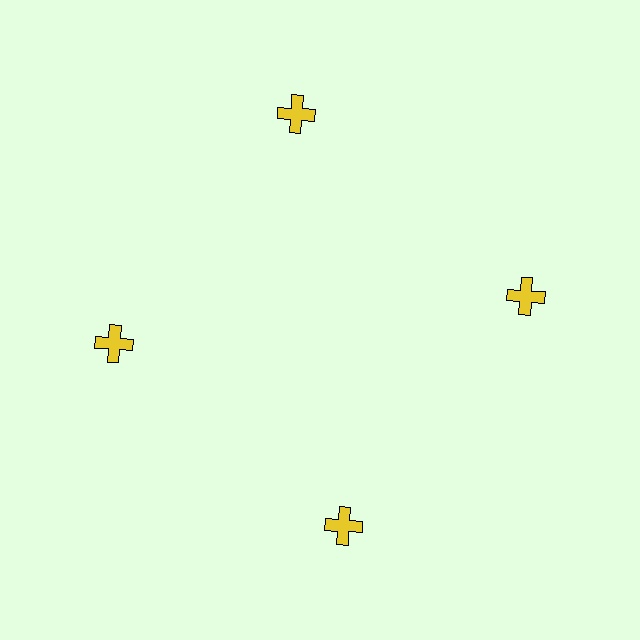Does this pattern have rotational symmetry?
Yes, this pattern has 4-fold rotational symmetry. It looks the same after rotating 90 degrees around the center.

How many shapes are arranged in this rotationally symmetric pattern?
There are 4 shapes, arranged in 4 groups of 1.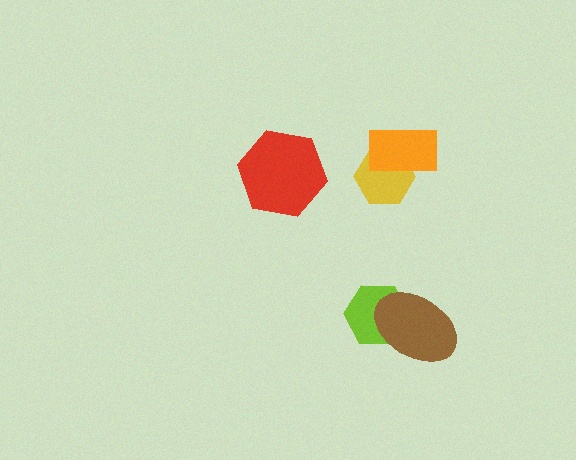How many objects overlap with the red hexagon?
0 objects overlap with the red hexagon.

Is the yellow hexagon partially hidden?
Yes, it is partially covered by another shape.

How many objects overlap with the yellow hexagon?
1 object overlaps with the yellow hexagon.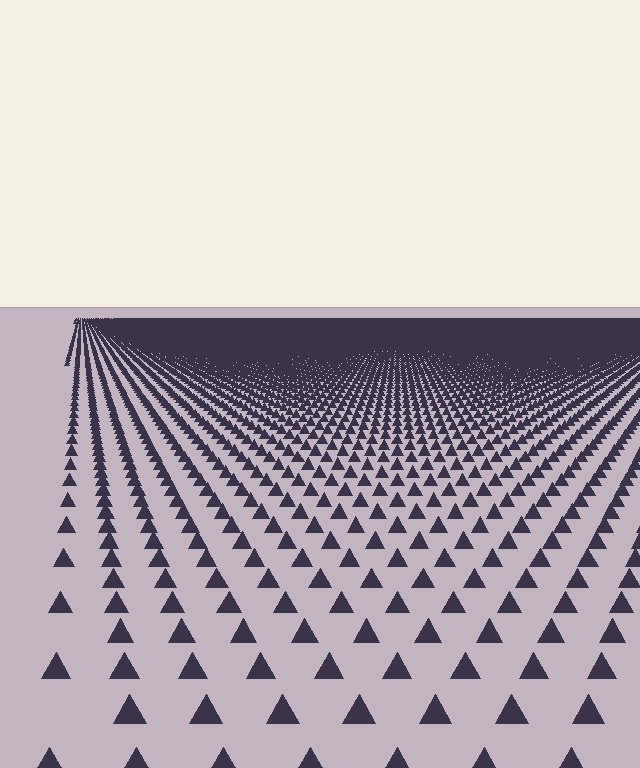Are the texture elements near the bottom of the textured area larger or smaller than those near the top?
Larger. Near the bottom, elements are closer to the viewer and appear at a bigger on-screen size.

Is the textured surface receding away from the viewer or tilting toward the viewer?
The surface is receding away from the viewer. Texture elements get smaller and denser toward the top.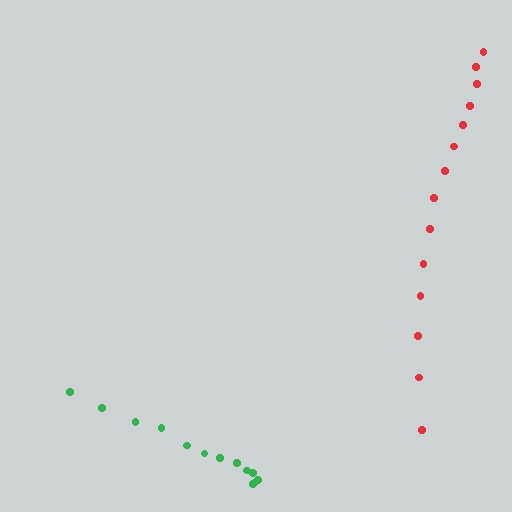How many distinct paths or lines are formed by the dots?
There are 2 distinct paths.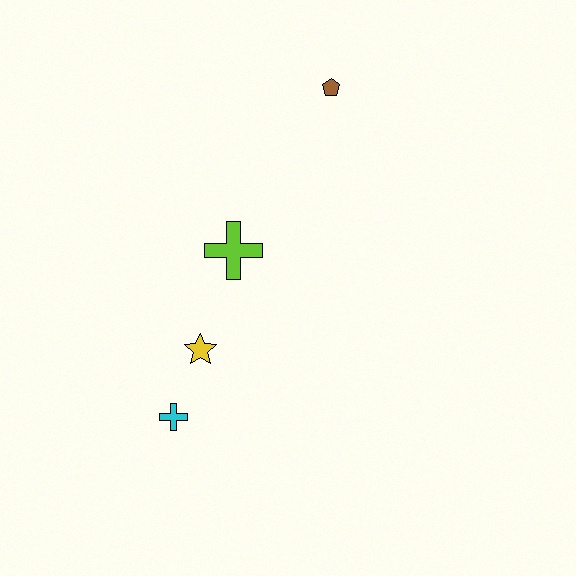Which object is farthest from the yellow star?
The brown pentagon is farthest from the yellow star.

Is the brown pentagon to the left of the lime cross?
No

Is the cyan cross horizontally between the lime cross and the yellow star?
No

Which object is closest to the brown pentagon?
The lime cross is closest to the brown pentagon.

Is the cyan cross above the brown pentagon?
No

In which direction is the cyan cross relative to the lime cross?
The cyan cross is below the lime cross.